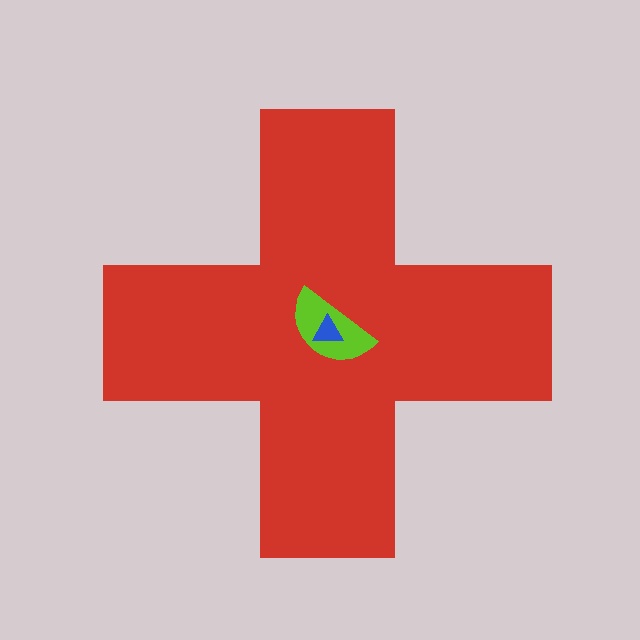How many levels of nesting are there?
3.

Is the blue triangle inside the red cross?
Yes.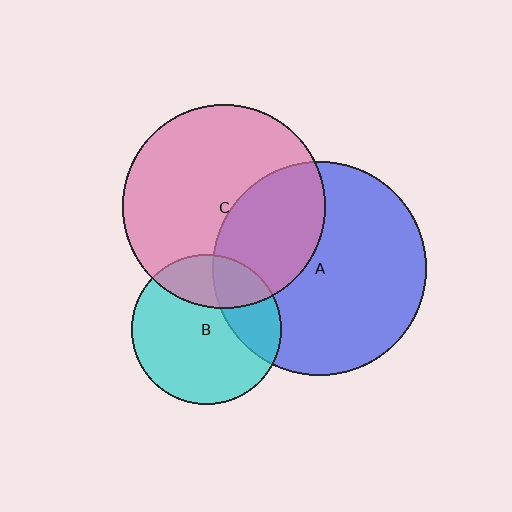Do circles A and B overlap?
Yes.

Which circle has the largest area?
Circle A (blue).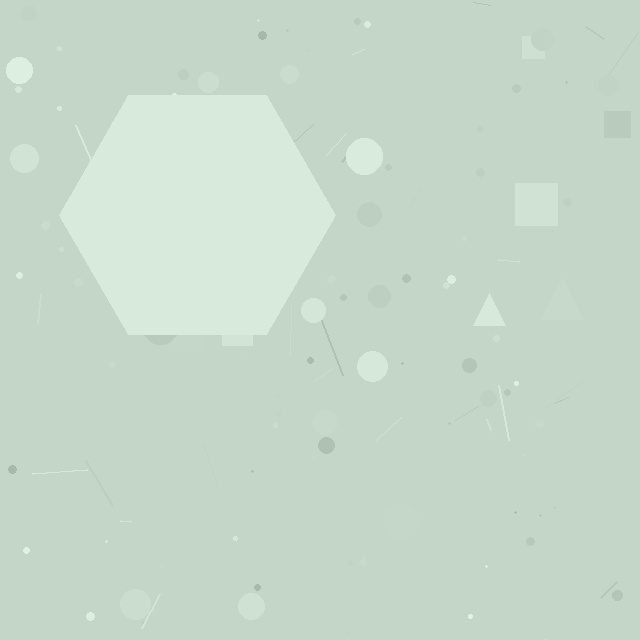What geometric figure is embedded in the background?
A hexagon is embedded in the background.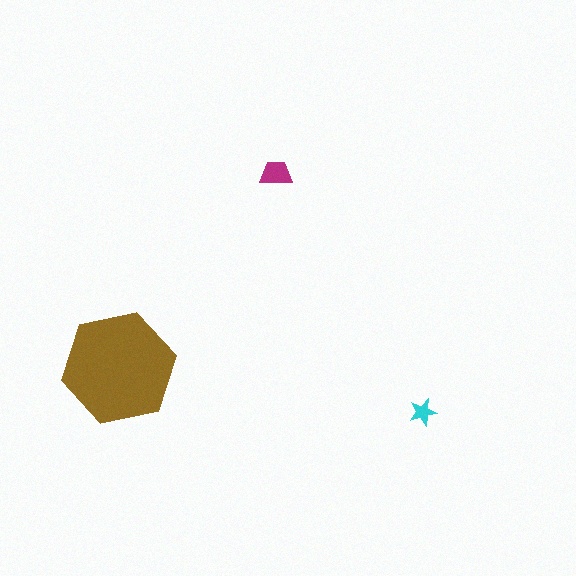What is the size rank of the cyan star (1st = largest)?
3rd.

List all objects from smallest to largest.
The cyan star, the magenta trapezoid, the brown hexagon.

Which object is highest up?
The magenta trapezoid is topmost.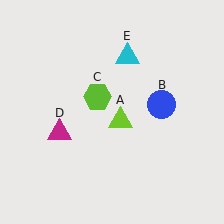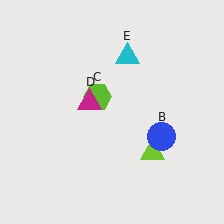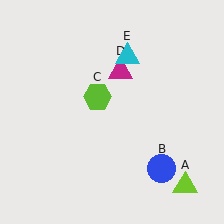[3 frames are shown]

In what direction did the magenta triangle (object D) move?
The magenta triangle (object D) moved up and to the right.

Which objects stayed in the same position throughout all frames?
Lime hexagon (object C) and cyan triangle (object E) remained stationary.